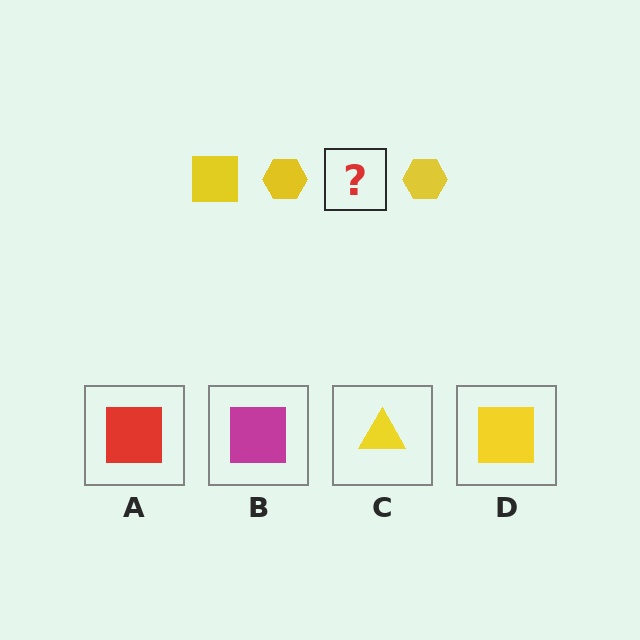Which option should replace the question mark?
Option D.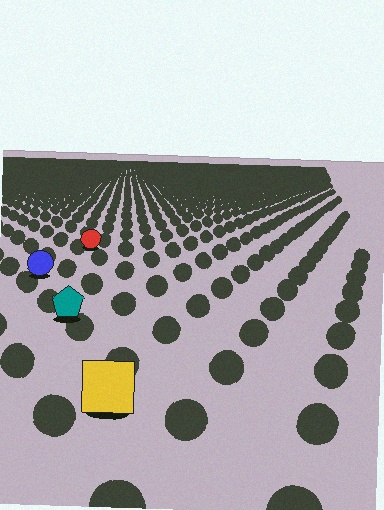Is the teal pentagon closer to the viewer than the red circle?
Yes. The teal pentagon is closer — you can tell from the texture gradient: the ground texture is coarser near it.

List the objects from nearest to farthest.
From nearest to farthest: the yellow square, the teal pentagon, the blue circle, the red circle.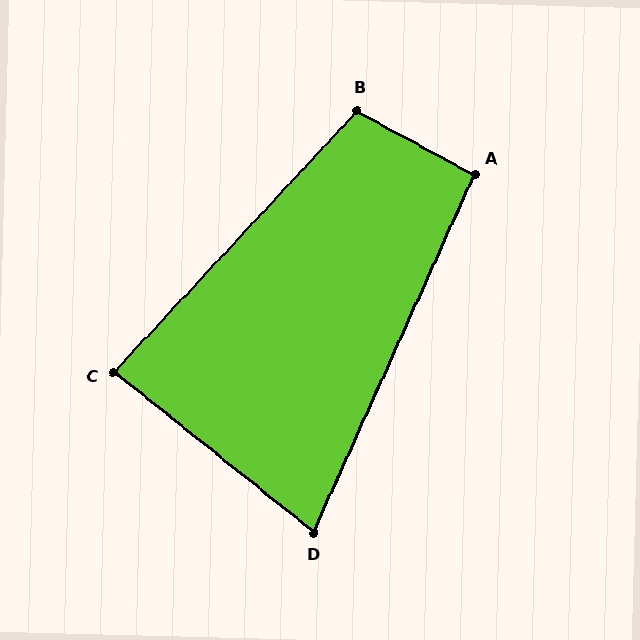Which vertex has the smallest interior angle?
D, at approximately 75 degrees.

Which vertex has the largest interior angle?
B, at approximately 105 degrees.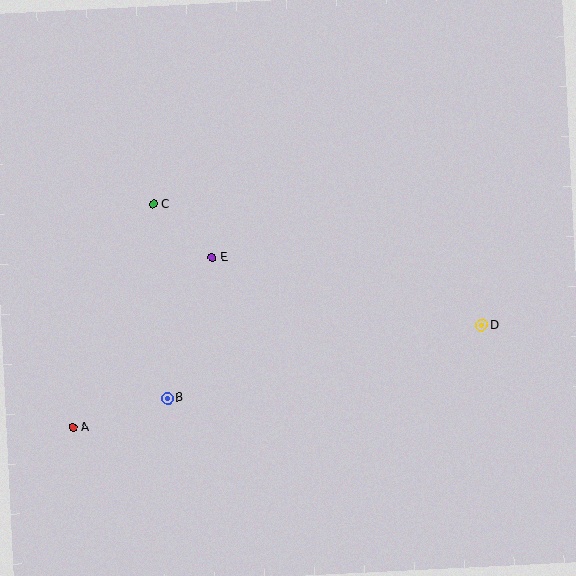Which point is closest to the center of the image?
Point E at (212, 257) is closest to the center.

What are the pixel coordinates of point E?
Point E is at (212, 257).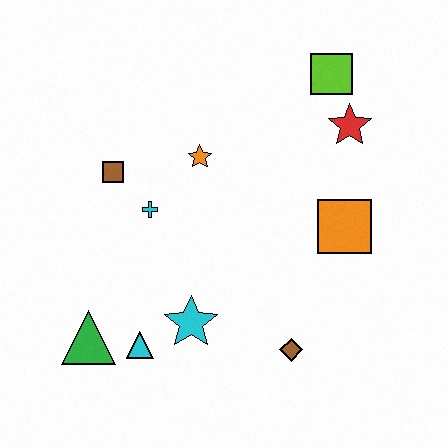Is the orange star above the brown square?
Yes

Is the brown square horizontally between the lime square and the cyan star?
No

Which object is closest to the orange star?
The cyan cross is closest to the orange star.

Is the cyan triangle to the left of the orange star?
Yes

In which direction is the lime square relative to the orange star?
The lime square is to the right of the orange star.